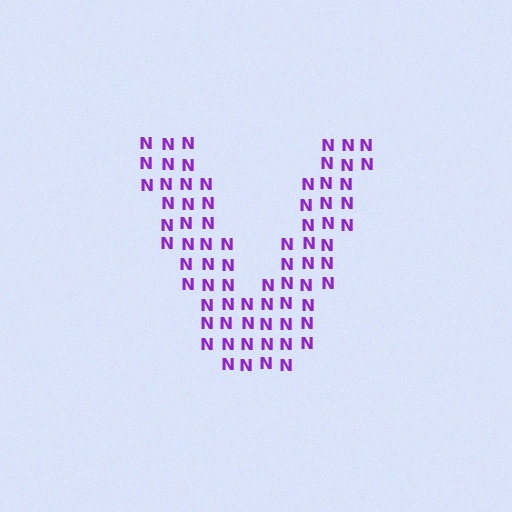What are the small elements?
The small elements are letter N's.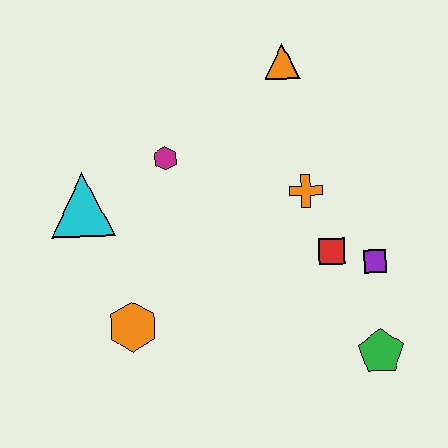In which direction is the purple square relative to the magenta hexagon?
The purple square is to the right of the magenta hexagon.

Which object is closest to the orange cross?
The red square is closest to the orange cross.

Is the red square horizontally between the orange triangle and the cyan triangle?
No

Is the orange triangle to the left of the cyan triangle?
No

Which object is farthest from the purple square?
The cyan triangle is farthest from the purple square.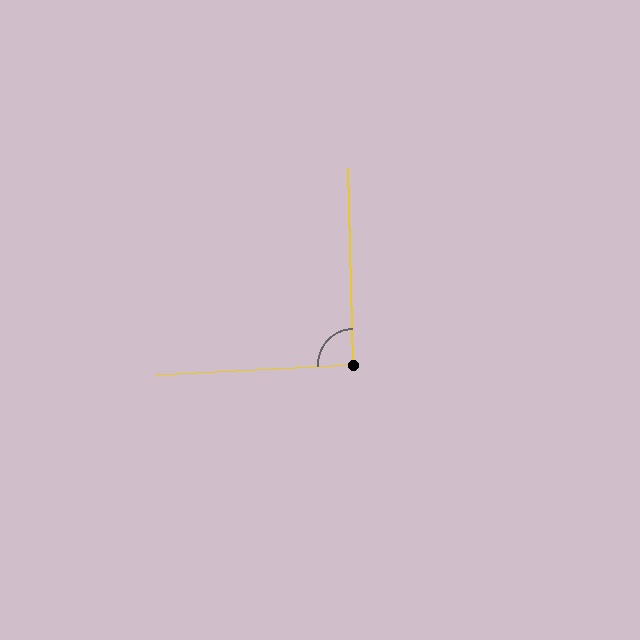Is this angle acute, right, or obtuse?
It is approximately a right angle.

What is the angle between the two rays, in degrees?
Approximately 91 degrees.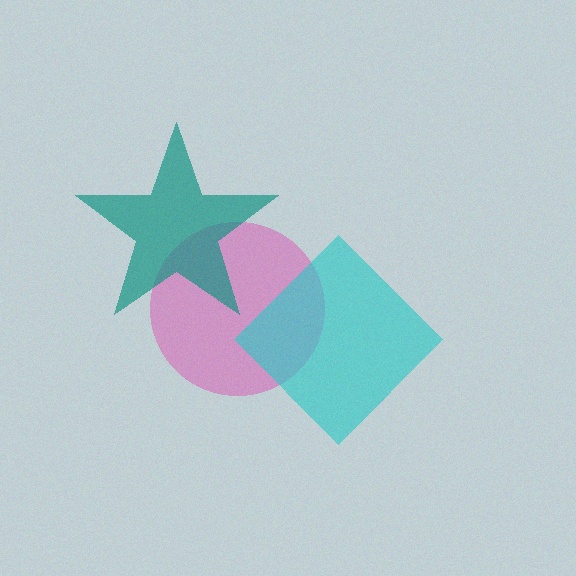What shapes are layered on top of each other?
The layered shapes are: a pink circle, a cyan diamond, a teal star.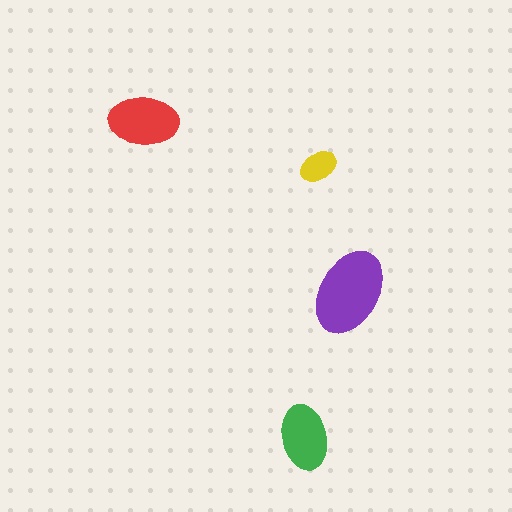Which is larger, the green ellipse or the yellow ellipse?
The green one.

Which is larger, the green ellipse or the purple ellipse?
The purple one.